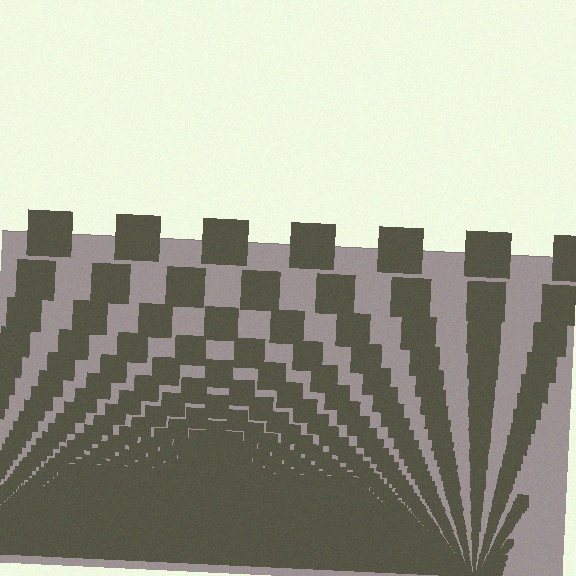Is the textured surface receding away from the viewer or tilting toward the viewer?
The surface appears to tilt toward the viewer. Texture elements get larger and sparser toward the top.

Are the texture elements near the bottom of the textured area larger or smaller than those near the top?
Smaller. The gradient is inverted — elements near the bottom are smaller and denser.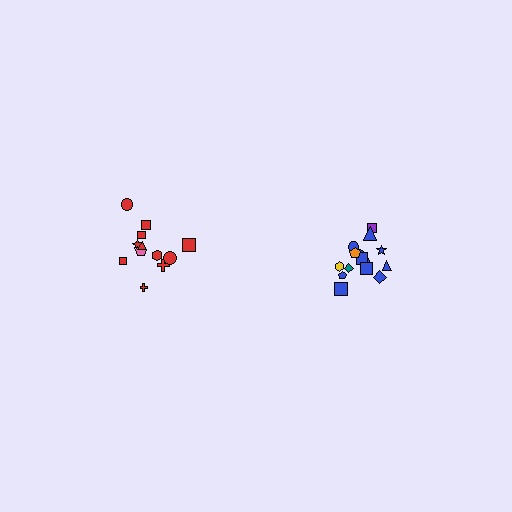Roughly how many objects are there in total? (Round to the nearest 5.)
Roughly 25 objects in total.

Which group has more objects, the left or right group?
The right group.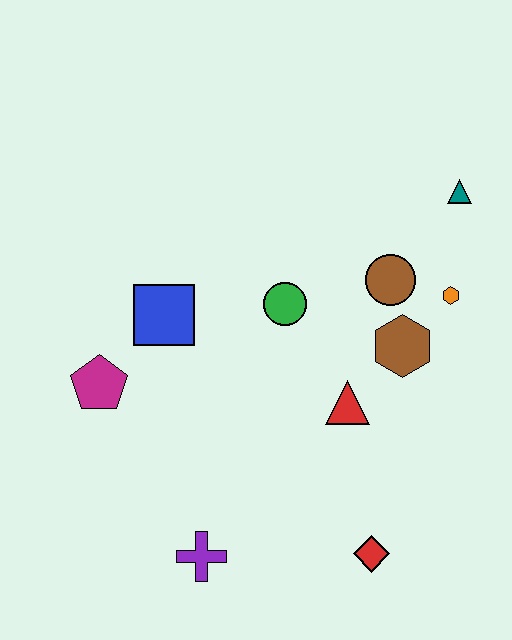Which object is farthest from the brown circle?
The purple cross is farthest from the brown circle.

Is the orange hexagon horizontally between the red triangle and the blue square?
No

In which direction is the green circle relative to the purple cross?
The green circle is above the purple cross.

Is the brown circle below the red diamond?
No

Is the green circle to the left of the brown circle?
Yes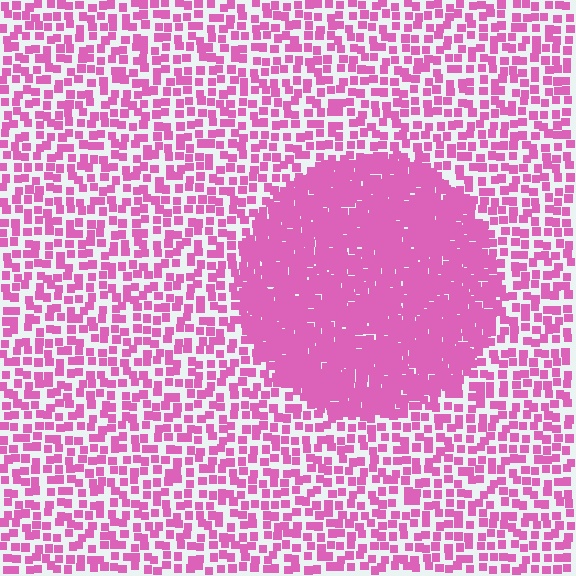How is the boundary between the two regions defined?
The boundary is defined by a change in element density (approximately 2.6x ratio). All elements are the same color, size, and shape.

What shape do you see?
I see a circle.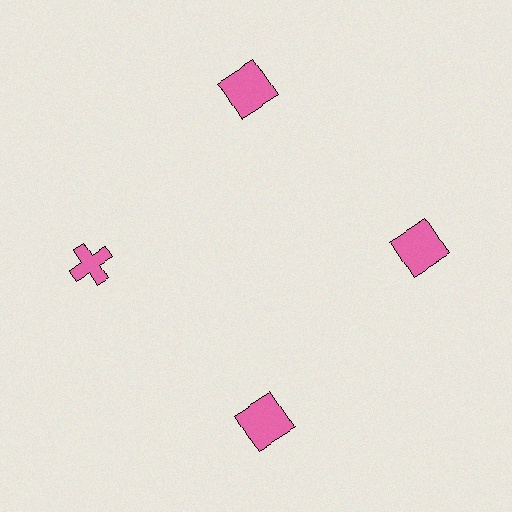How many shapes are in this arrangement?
There are 4 shapes arranged in a ring pattern.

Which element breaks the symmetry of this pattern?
The pink cross at roughly the 9 o'clock position breaks the symmetry. All other shapes are pink squares.